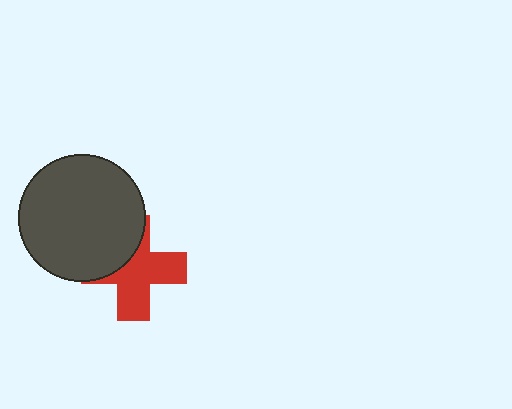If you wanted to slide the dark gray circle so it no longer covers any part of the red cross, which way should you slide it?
Slide it toward the upper-left — that is the most direct way to separate the two shapes.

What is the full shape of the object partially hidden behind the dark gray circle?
The partially hidden object is a red cross.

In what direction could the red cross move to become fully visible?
The red cross could move toward the lower-right. That would shift it out from behind the dark gray circle entirely.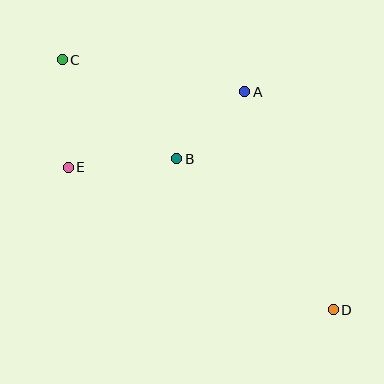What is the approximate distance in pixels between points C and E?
The distance between C and E is approximately 108 pixels.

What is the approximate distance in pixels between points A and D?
The distance between A and D is approximately 235 pixels.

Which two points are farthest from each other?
Points C and D are farthest from each other.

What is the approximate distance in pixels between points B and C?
The distance between B and C is approximately 151 pixels.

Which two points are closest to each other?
Points A and B are closest to each other.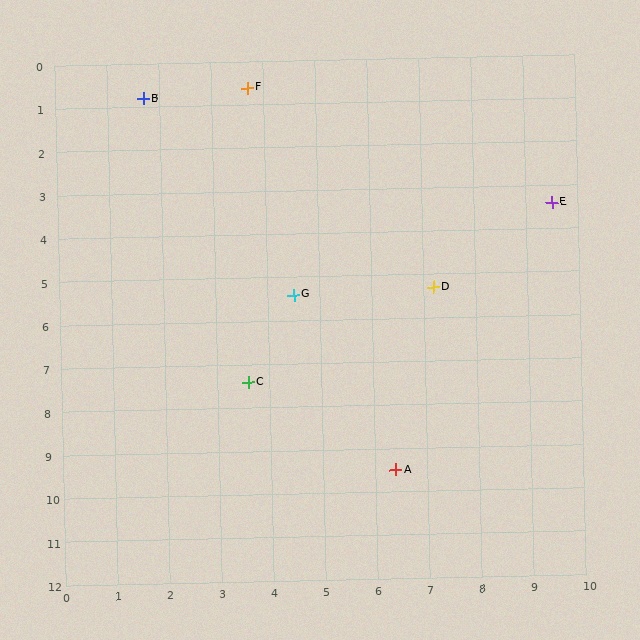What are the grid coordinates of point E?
Point E is at approximately (9.5, 3.4).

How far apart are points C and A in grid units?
Points C and A are about 3.5 grid units apart.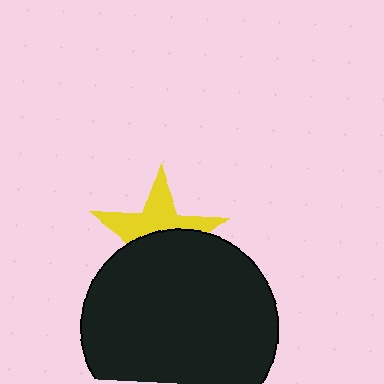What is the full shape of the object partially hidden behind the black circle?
The partially hidden object is a yellow star.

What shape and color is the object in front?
The object in front is a black circle.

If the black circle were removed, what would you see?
You would see the complete yellow star.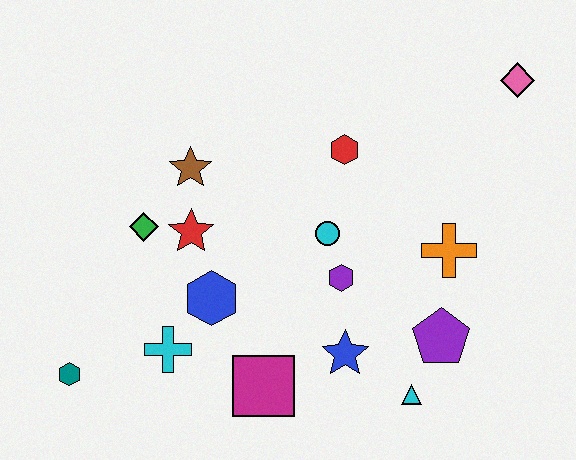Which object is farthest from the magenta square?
The pink diamond is farthest from the magenta square.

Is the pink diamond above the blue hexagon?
Yes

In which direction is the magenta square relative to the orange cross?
The magenta square is to the left of the orange cross.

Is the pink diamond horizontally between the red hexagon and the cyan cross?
No